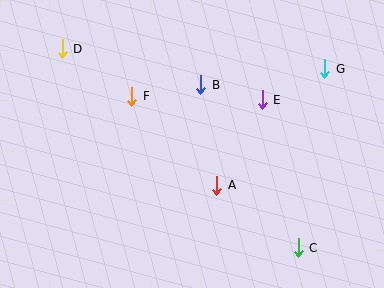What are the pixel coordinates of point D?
Point D is at (62, 49).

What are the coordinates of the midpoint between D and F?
The midpoint between D and F is at (97, 72).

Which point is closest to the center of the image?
Point A at (217, 185) is closest to the center.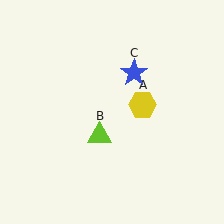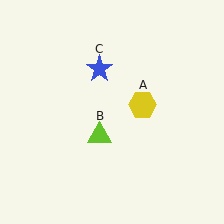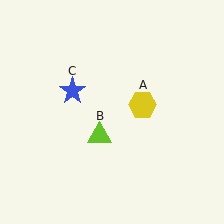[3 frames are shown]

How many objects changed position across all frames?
1 object changed position: blue star (object C).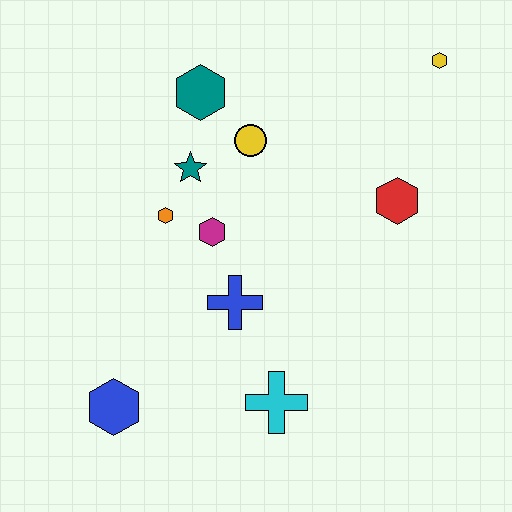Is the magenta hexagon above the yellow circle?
No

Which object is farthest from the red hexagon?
The blue hexagon is farthest from the red hexagon.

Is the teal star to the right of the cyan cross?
No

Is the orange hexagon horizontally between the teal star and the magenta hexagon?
No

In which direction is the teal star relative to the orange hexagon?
The teal star is above the orange hexagon.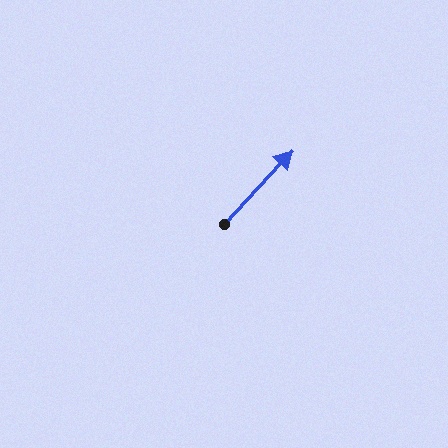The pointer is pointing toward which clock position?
Roughly 1 o'clock.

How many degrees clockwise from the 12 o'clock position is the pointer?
Approximately 43 degrees.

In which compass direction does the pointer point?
Northeast.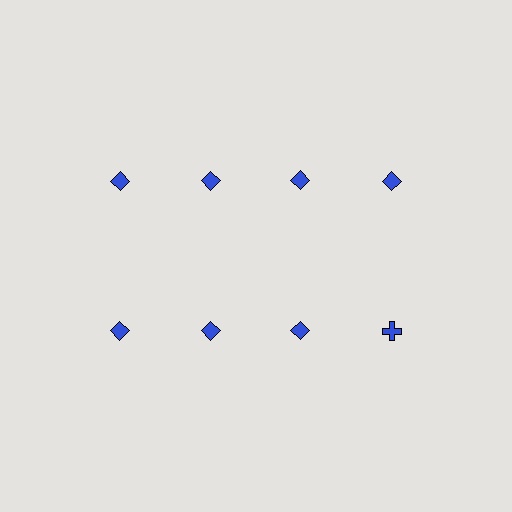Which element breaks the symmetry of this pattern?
The blue cross in the second row, second from right column breaks the symmetry. All other shapes are blue diamonds.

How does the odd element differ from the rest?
It has a different shape: cross instead of diamond.